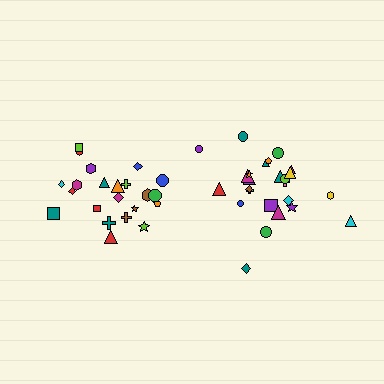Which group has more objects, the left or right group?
The right group.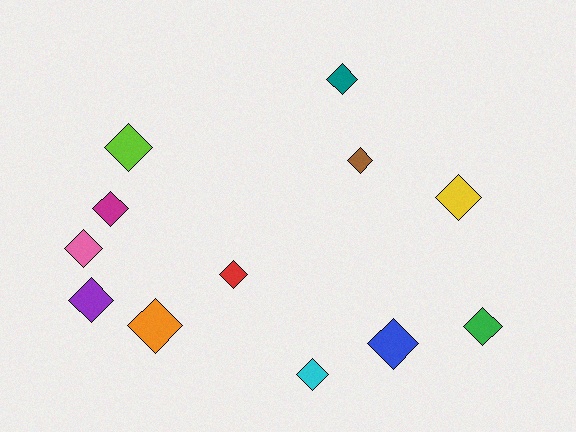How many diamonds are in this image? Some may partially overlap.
There are 12 diamonds.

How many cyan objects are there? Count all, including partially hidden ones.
There is 1 cyan object.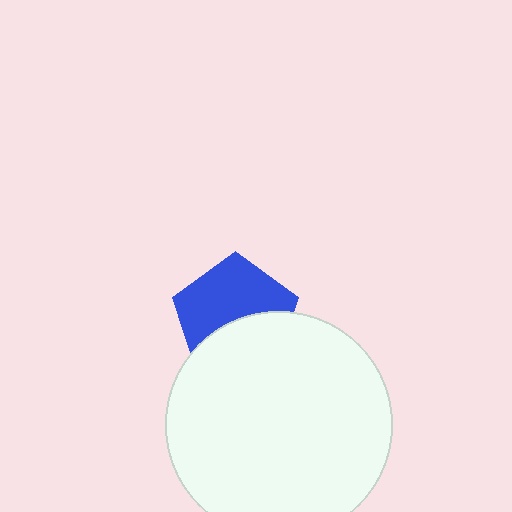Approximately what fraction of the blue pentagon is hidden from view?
Roughly 43% of the blue pentagon is hidden behind the white circle.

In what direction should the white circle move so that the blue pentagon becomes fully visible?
The white circle should move down. That is the shortest direction to clear the overlap and leave the blue pentagon fully visible.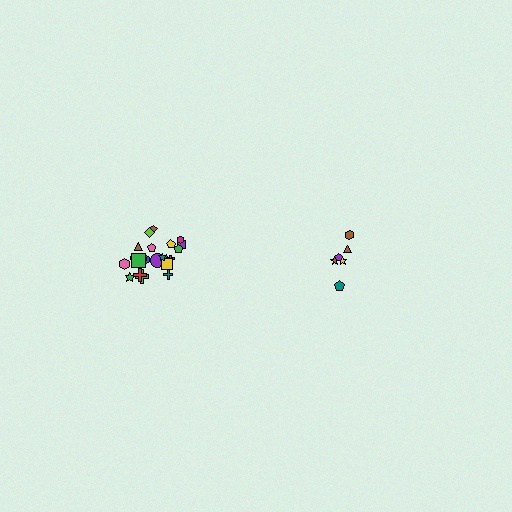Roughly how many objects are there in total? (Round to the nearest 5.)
Roughly 30 objects in total.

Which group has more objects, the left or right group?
The left group.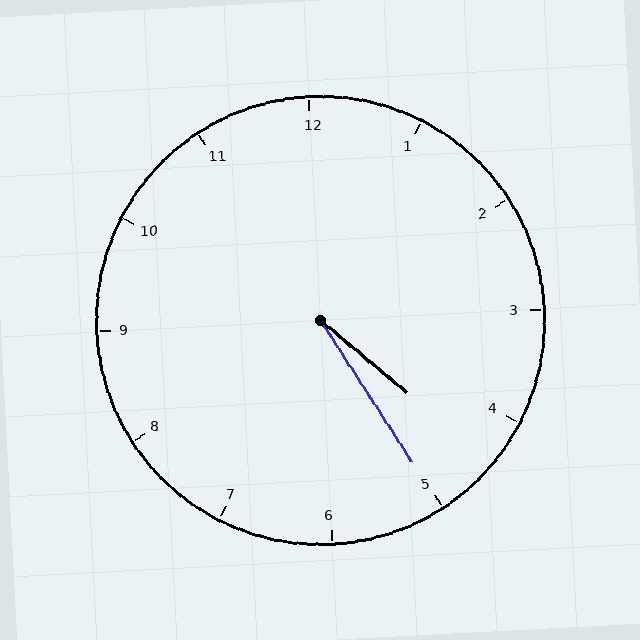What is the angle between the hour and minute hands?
Approximately 18 degrees.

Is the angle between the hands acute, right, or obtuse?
It is acute.